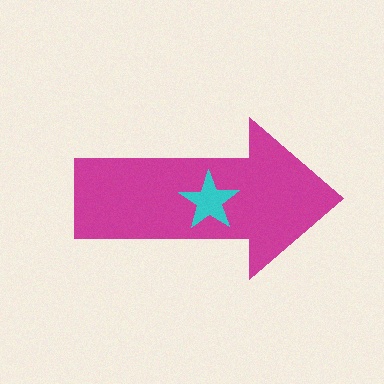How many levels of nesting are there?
2.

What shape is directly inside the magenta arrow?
The cyan star.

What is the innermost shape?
The cyan star.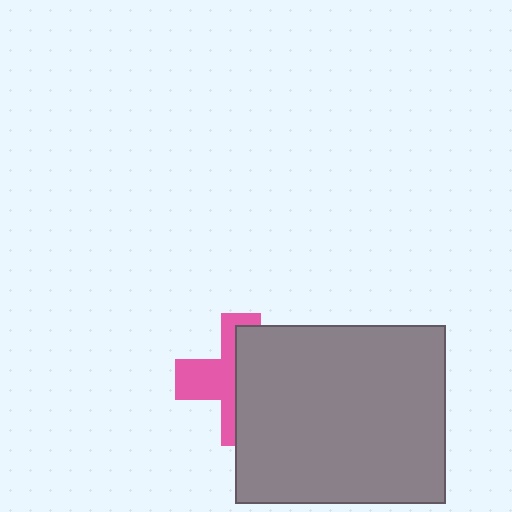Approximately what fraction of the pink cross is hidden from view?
Roughly 55% of the pink cross is hidden behind the gray rectangle.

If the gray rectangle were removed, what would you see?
You would see the complete pink cross.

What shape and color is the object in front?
The object in front is a gray rectangle.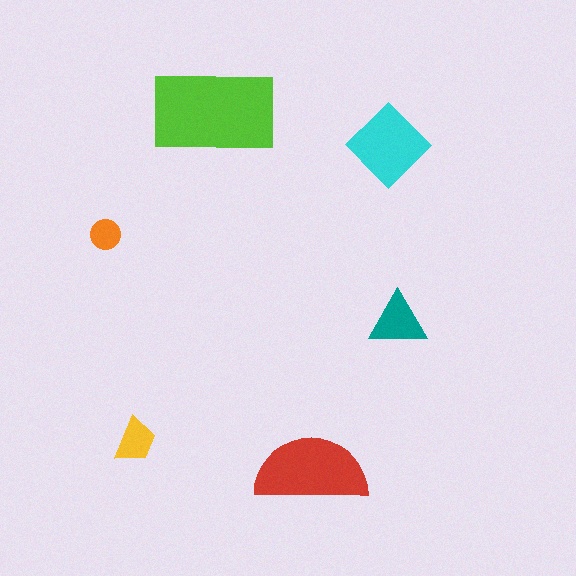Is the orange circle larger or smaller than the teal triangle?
Smaller.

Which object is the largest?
The lime rectangle.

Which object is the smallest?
The orange circle.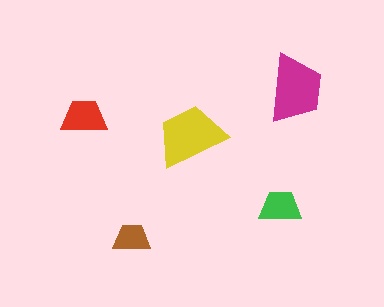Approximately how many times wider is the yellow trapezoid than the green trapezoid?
About 1.5 times wider.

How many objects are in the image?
There are 5 objects in the image.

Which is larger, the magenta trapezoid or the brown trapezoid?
The magenta one.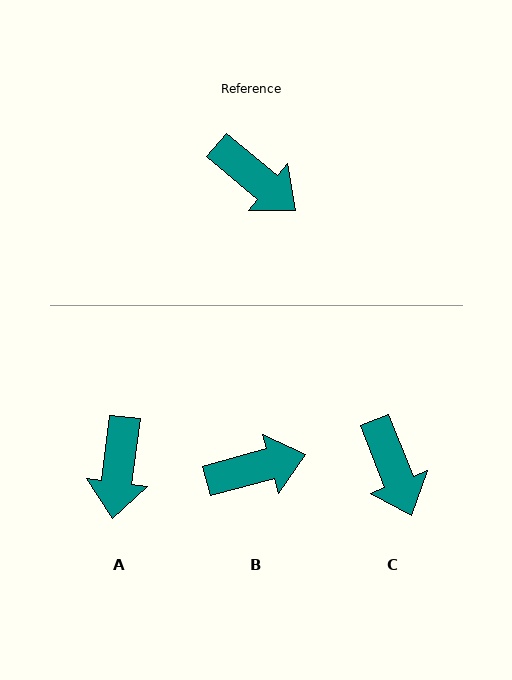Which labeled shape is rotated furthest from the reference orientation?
A, about 57 degrees away.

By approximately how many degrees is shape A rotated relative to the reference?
Approximately 57 degrees clockwise.